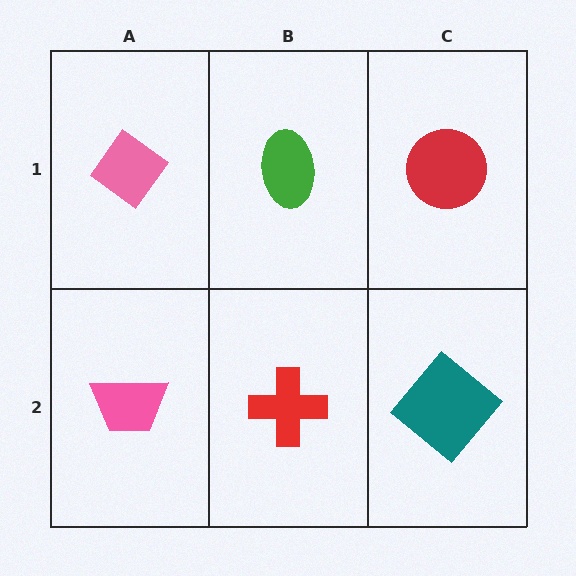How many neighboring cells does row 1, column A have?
2.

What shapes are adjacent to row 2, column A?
A pink diamond (row 1, column A), a red cross (row 2, column B).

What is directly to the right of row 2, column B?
A teal diamond.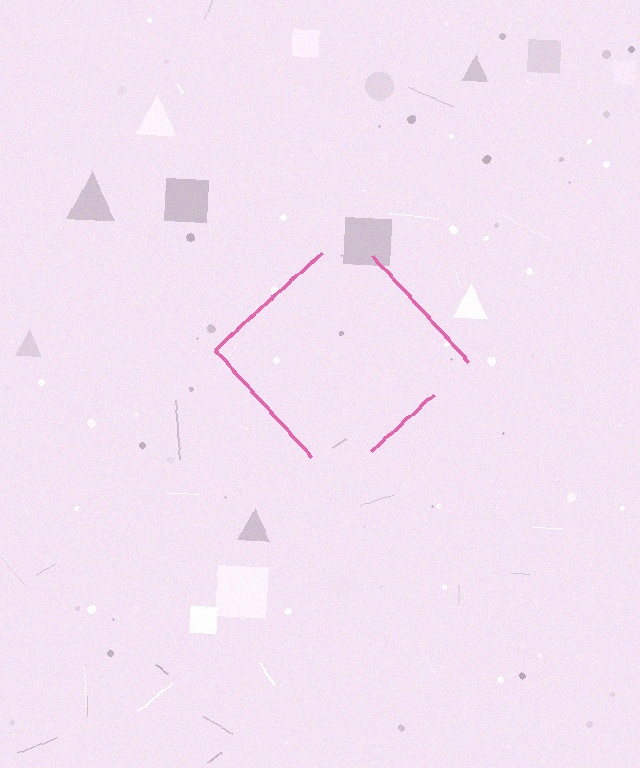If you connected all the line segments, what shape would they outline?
They would outline a diamond.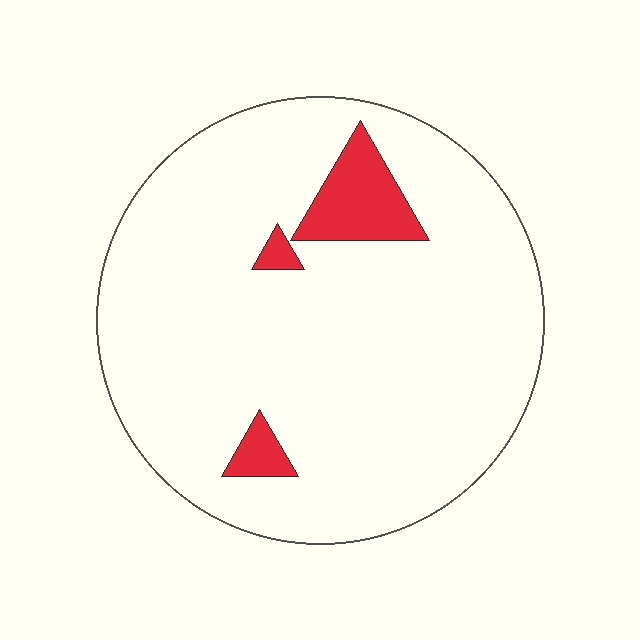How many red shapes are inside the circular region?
3.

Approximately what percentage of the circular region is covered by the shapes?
Approximately 10%.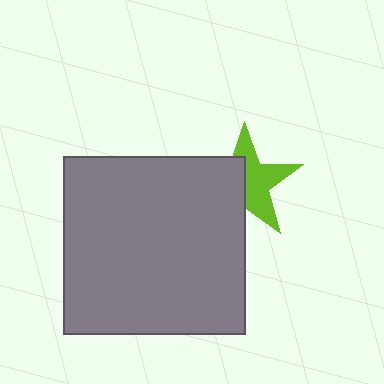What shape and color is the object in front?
The object in front is a gray rectangle.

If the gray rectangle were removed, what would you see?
You would see the complete lime star.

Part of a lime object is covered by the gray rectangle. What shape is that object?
It is a star.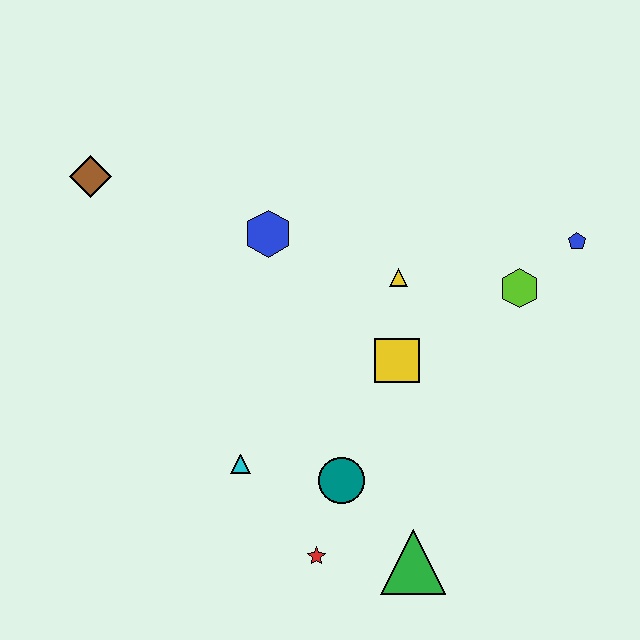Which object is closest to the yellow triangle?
The yellow square is closest to the yellow triangle.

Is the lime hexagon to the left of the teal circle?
No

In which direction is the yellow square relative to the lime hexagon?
The yellow square is to the left of the lime hexagon.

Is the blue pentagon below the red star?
No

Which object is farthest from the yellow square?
The brown diamond is farthest from the yellow square.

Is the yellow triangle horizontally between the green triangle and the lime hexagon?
No